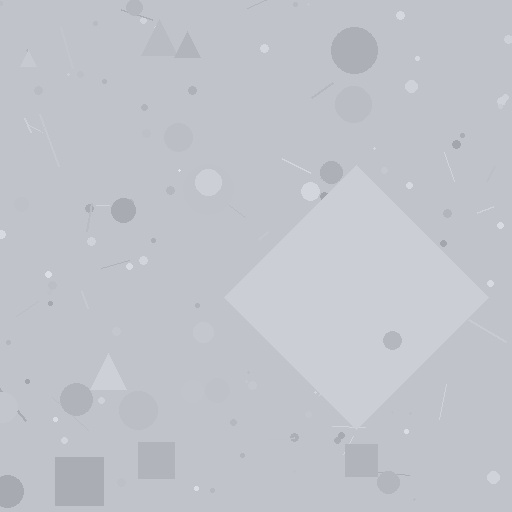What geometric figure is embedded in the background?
A diamond is embedded in the background.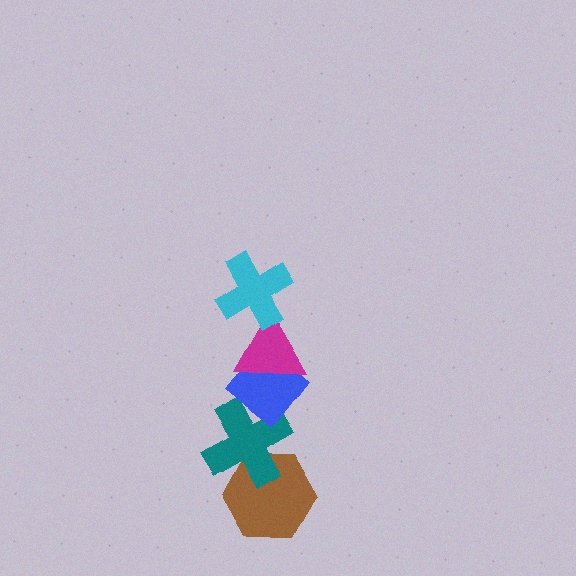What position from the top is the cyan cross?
The cyan cross is 1st from the top.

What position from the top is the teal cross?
The teal cross is 4th from the top.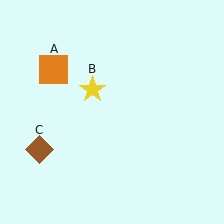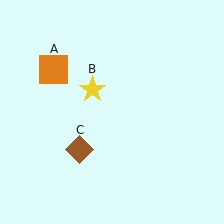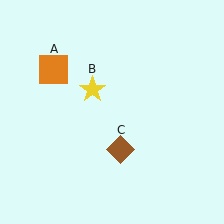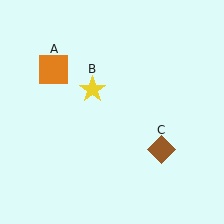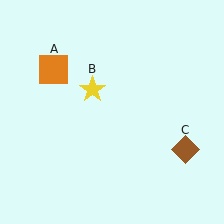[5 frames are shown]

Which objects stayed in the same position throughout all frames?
Orange square (object A) and yellow star (object B) remained stationary.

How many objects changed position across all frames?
1 object changed position: brown diamond (object C).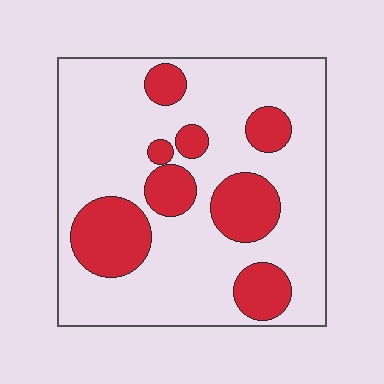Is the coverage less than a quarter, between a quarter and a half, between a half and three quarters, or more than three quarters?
Between a quarter and a half.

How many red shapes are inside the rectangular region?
8.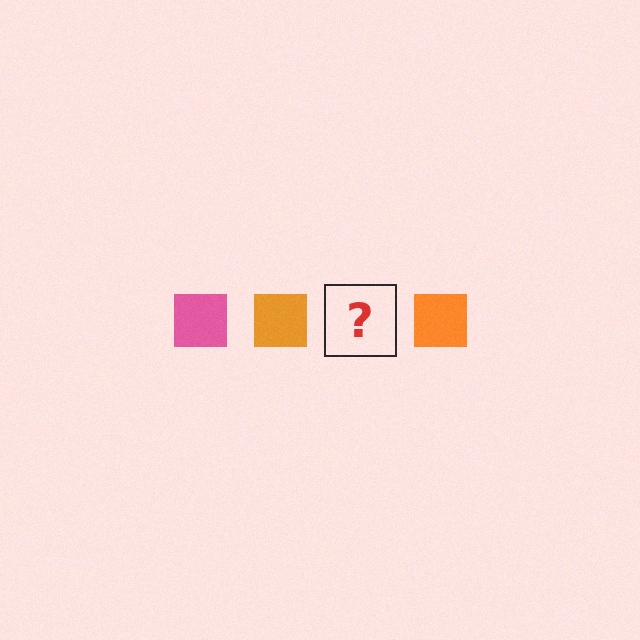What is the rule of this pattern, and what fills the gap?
The rule is that the pattern cycles through pink, orange squares. The gap should be filled with a pink square.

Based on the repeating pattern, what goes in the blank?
The blank should be a pink square.